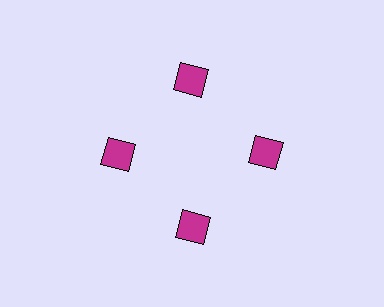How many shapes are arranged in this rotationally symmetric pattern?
There are 4 shapes, arranged in 4 groups of 1.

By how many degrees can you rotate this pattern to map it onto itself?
The pattern maps onto itself every 90 degrees of rotation.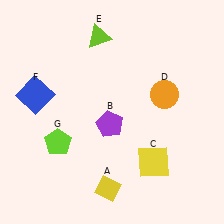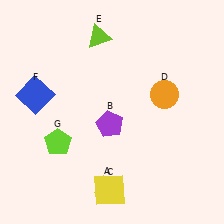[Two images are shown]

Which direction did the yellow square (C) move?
The yellow square (C) moved left.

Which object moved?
The yellow square (C) moved left.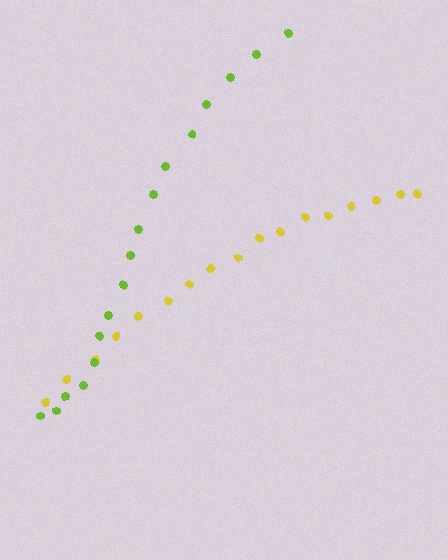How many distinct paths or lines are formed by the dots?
There are 2 distinct paths.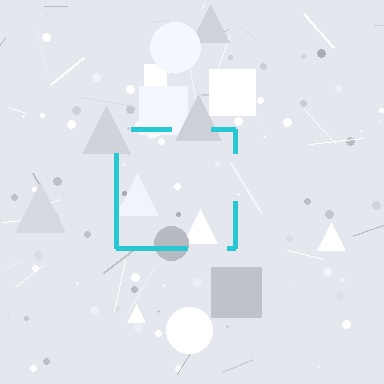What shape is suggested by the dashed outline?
The dashed outline suggests a square.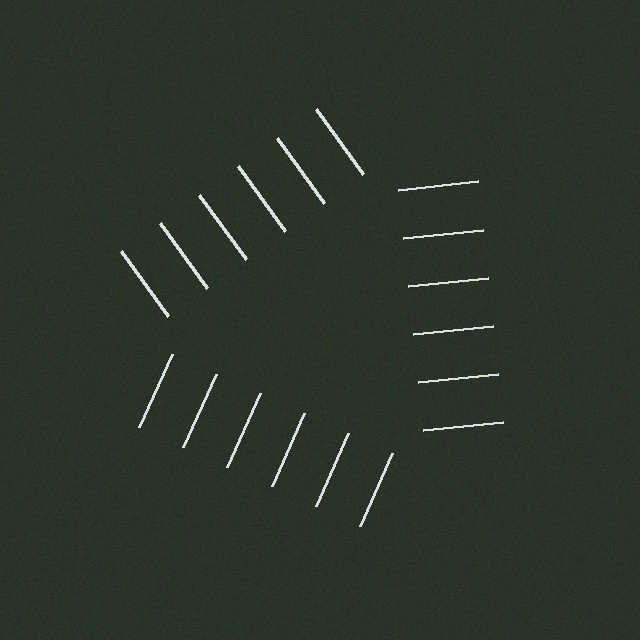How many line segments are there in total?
18 — 6 along each of the 3 edges.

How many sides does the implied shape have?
3 sides — the line-ends trace a triangle.